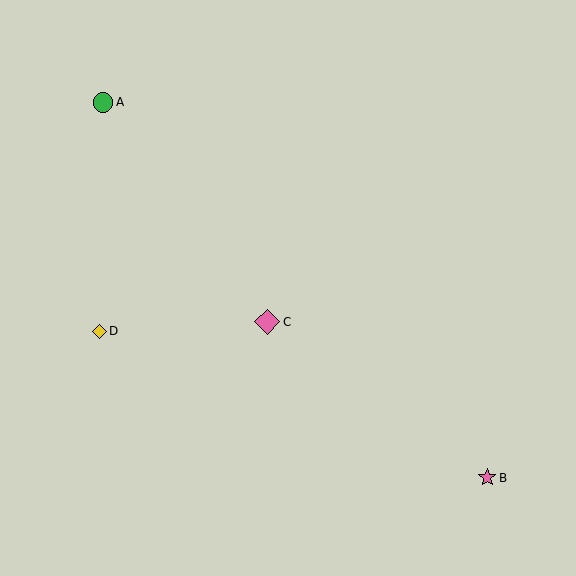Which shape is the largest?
The pink diamond (labeled C) is the largest.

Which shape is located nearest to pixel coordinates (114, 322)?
The yellow diamond (labeled D) at (99, 331) is nearest to that location.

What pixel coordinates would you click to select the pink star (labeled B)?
Click at (487, 478) to select the pink star B.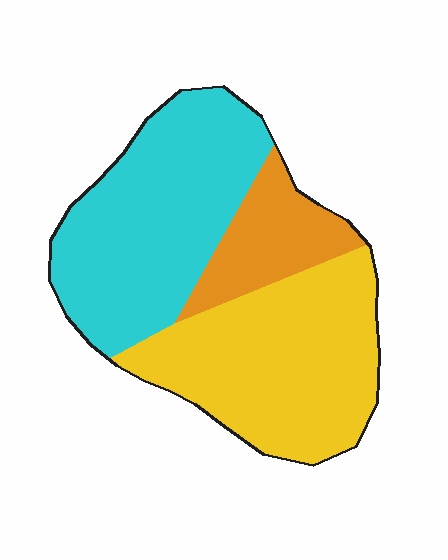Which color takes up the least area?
Orange, at roughly 15%.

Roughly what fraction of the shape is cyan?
Cyan takes up about two fifths (2/5) of the shape.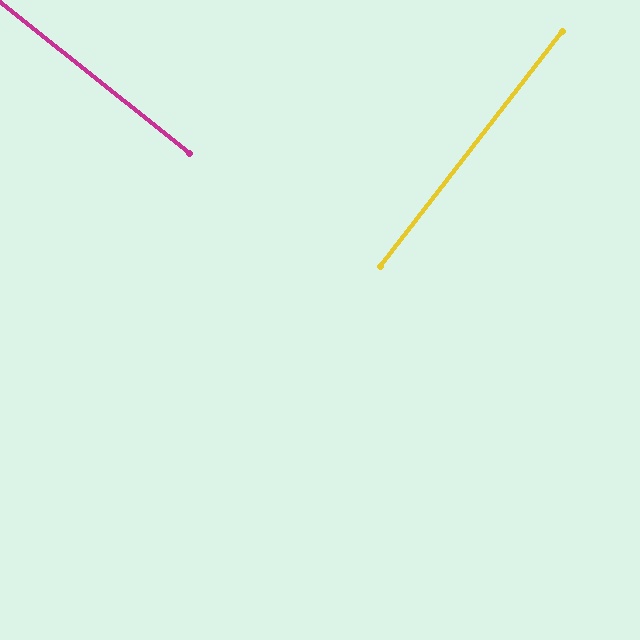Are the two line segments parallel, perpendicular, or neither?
Perpendicular — they meet at approximately 89°.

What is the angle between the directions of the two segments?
Approximately 89 degrees.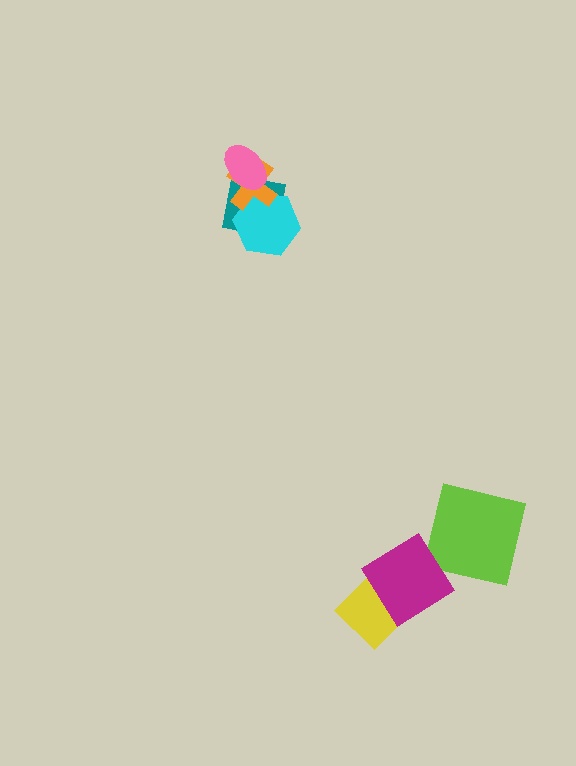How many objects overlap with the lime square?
1 object overlaps with the lime square.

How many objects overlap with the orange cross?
3 objects overlap with the orange cross.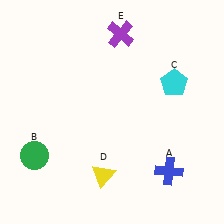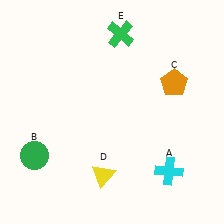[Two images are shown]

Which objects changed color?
A changed from blue to cyan. C changed from cyan to orange. E changed from purple to green.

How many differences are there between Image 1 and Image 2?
There are 3 differences between the two images.